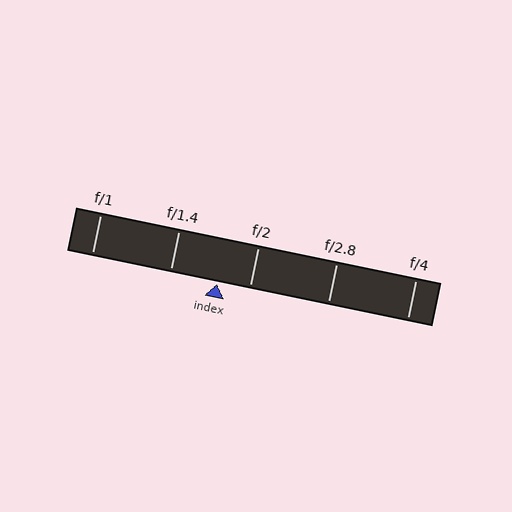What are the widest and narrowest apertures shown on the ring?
The widest aperture shown is f/1 and the narrowest is f/4.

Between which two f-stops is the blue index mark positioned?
The index mark is between f/1.4 and f/2.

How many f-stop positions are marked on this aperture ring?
There are 5 f-stop positions marked.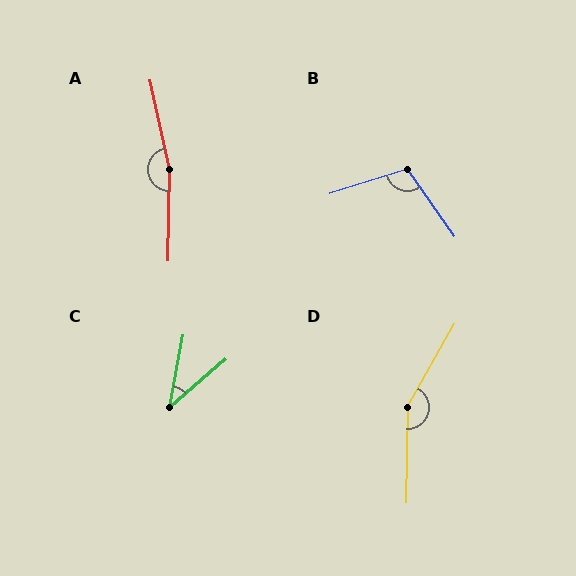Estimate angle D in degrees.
Approximately 151 degrees.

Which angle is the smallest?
C, at approximately 39 degrees.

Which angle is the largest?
A, at approximately 167 degrees.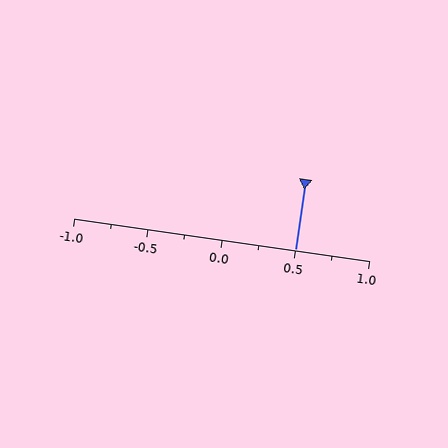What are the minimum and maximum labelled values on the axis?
The axis runs from -1.0 to 1.0.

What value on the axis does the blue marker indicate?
The marker indicates approximately 0.5.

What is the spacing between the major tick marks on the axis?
The major ticks are spaced 0.5 apart.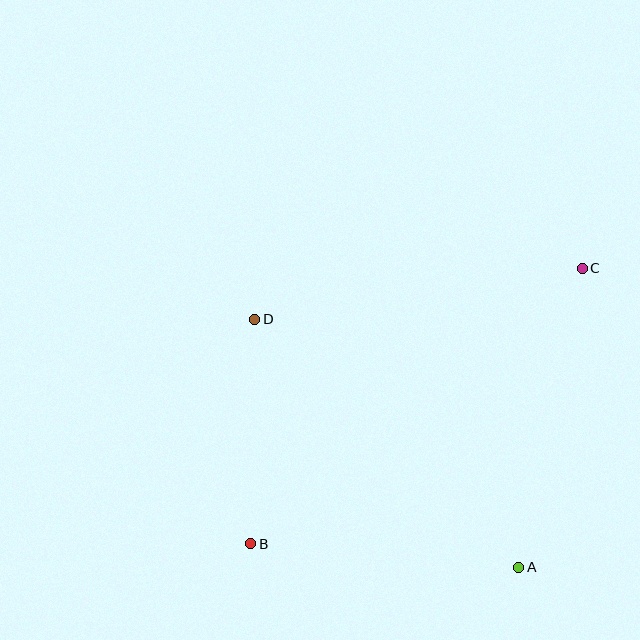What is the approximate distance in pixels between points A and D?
The distance between A and D is approximately 362 pixels.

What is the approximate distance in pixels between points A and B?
The distance between A and B is approximately 269 pixels.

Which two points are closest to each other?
Points B and D are closest to each other.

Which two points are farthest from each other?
Points B and C are farthest from each other.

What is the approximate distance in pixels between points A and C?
The distance between A and C is approximately 306 pixels.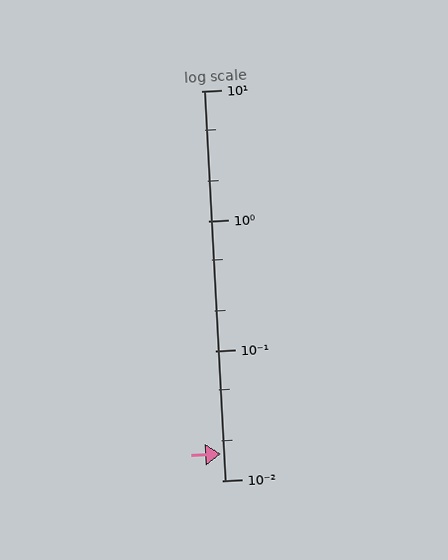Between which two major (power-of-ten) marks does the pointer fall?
The pointer is between 0.01 and 0.1.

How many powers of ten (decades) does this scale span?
The scale spans 3 decades, from 0.01 to 10.